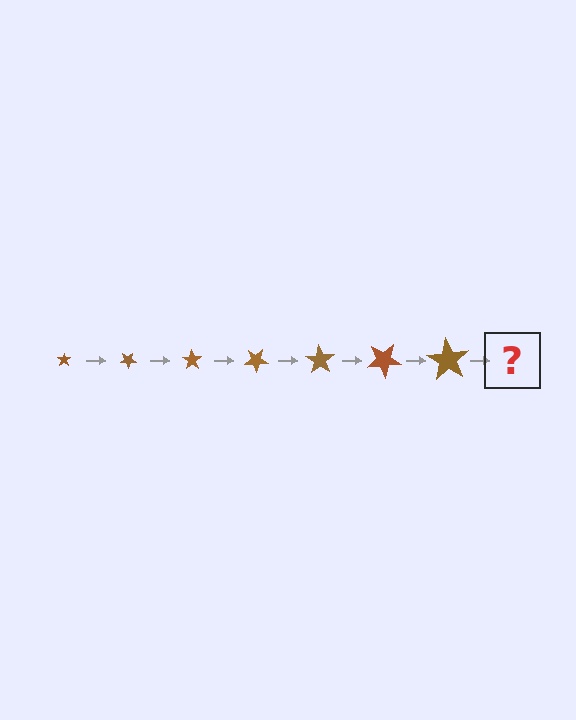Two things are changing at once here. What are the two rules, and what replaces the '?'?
The two rules are that the star grows larger each step and it rotates 35 degrees each step. The '?' should be a star, larger than the previous one and rotated 245 degrees from the start.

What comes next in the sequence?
The next element should be a star, larger than the previous one and rotated 245 degrees from the start.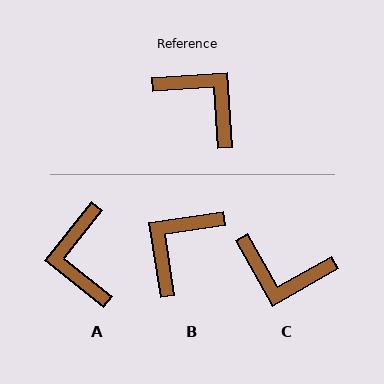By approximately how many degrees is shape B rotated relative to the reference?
Approximately 95 degrees counter-clockwise.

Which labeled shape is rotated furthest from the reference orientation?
C, about 154 degrees away.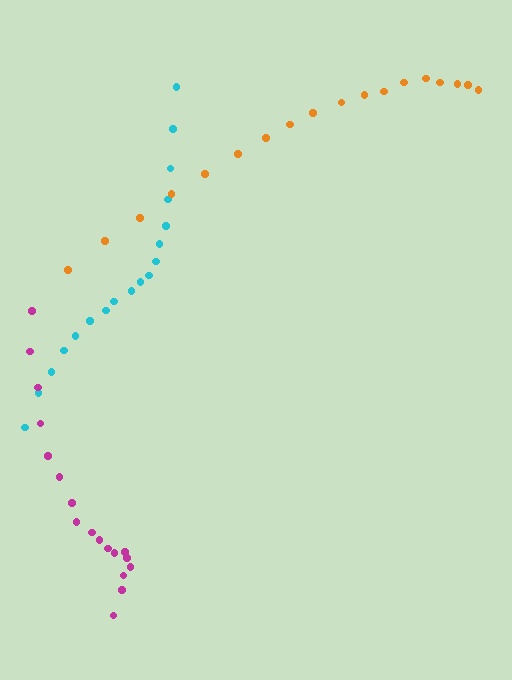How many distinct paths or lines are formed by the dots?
There are 3 distinct paths.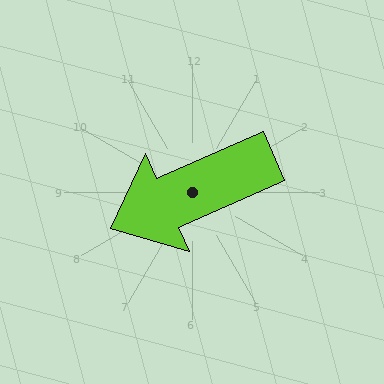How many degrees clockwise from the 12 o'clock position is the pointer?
Approximately 246 degrees.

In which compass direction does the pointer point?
Southwest.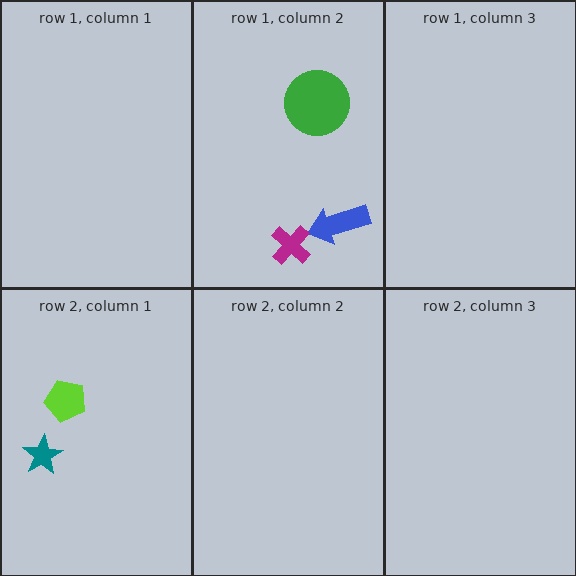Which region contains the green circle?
The row 1, column 2 region.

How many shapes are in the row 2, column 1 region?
2.